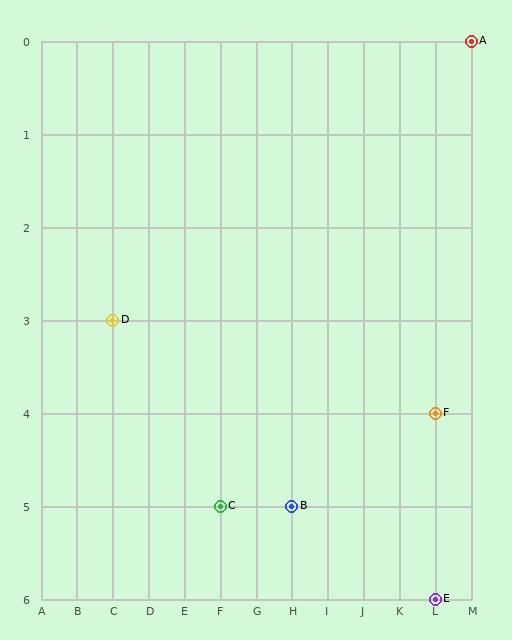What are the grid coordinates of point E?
Point E is at grid coordinates (L, 6).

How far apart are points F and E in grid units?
Points F and E are 2 rows apart.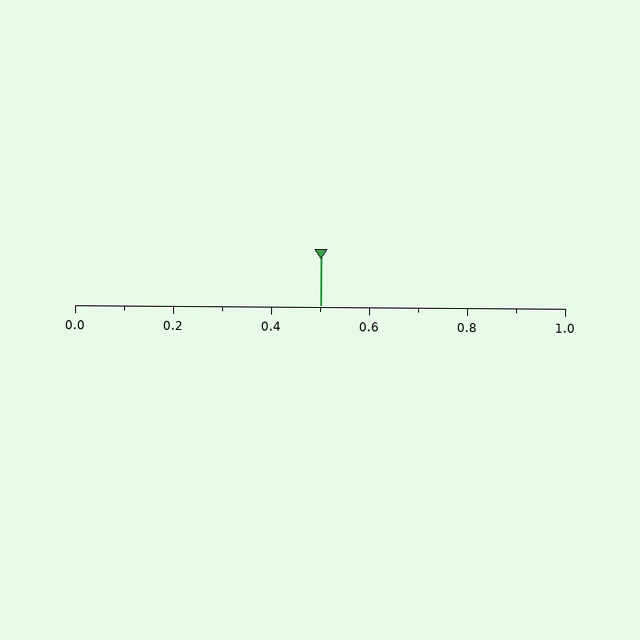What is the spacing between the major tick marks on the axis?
The major ticks are spaced 0.2 apart.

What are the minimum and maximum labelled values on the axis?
The axis runs from 0.0 to 1.0.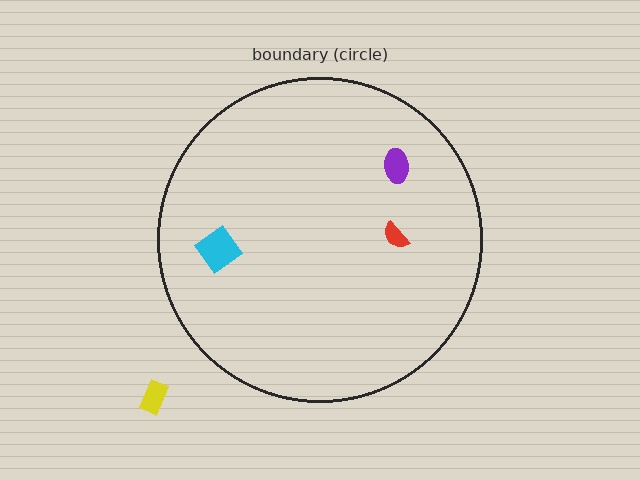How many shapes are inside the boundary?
3 inside, 1 outside.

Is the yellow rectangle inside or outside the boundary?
Outside.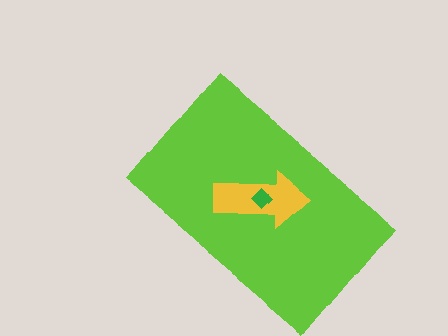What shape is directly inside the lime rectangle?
The yellow arrow.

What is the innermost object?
The green diamond.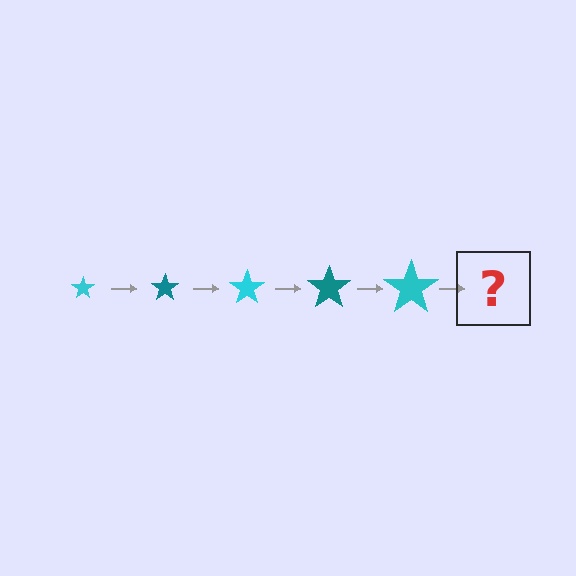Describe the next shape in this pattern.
It should be a teal star, larger than the previous one.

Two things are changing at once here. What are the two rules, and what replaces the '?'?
The two rules are that the star grows larger each step and the color cycles through cyan and teal. The '?' should be a teal star, larger than the previous one.